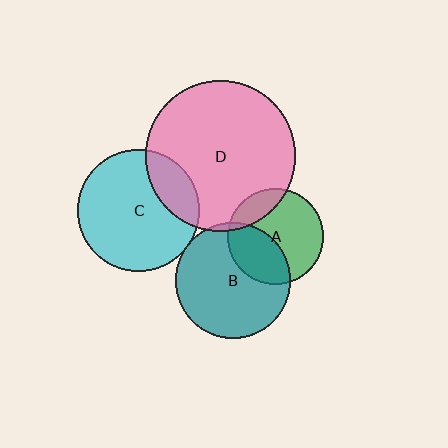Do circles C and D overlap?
Yes.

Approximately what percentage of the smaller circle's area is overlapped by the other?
Approximately 20%.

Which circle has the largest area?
Circle D (pink).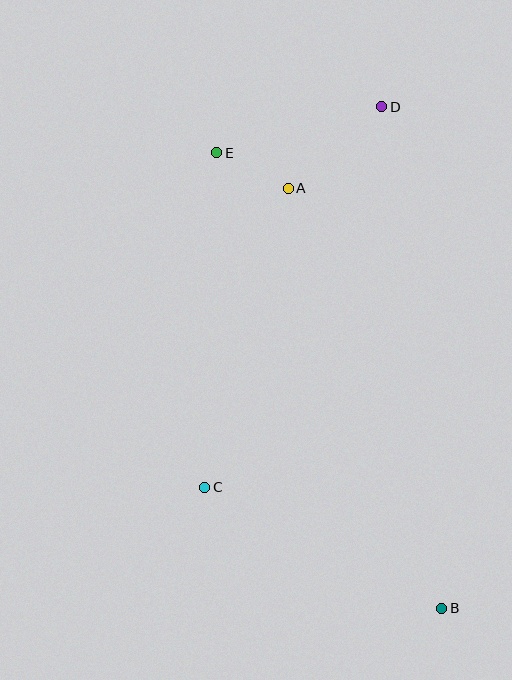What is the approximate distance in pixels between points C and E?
The distance between C and E is approximately 335 pixels.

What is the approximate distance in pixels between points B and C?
The distance between B and C is approximately 266 pixels.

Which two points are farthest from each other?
Points B and E are farthest from each other.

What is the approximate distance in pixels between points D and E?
The distance between D and E is approximately 172 pixels.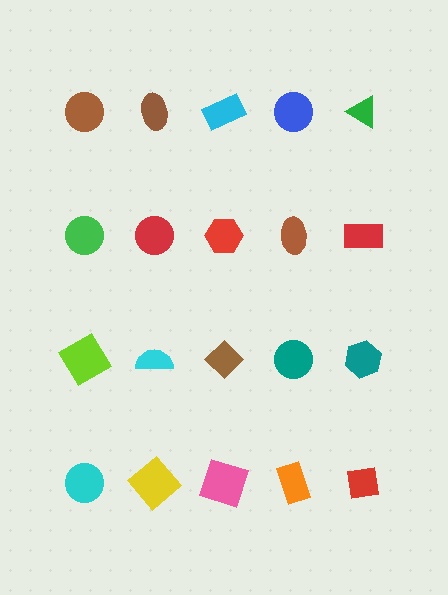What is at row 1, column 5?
A green triangle.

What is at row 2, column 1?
A green circle.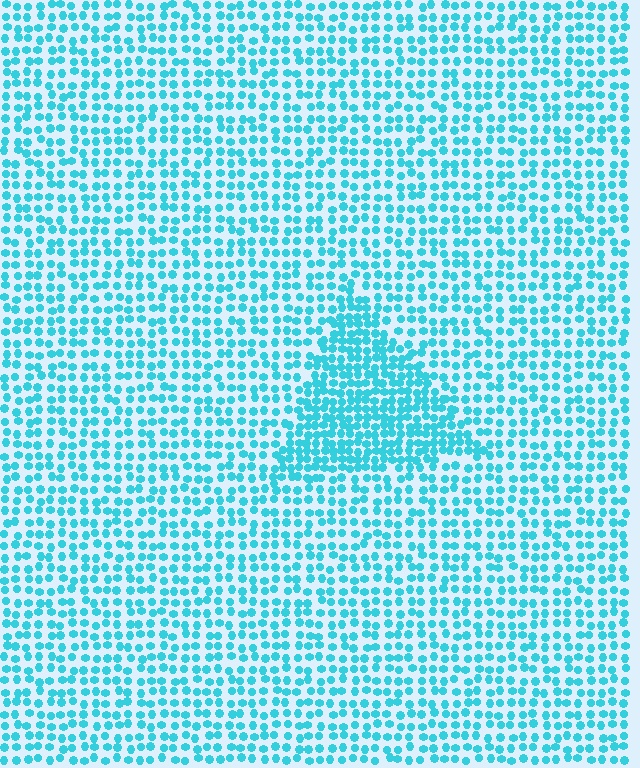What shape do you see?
I see a triangle.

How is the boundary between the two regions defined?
The boundary is defined by a change in element density (approximately 1.8x ratio). All elements are the same color, size, and shape.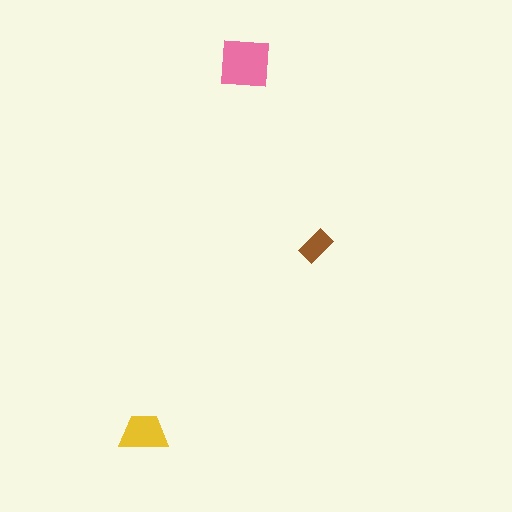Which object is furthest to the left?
The yellow trapezoid is leftmost.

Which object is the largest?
The pink square.